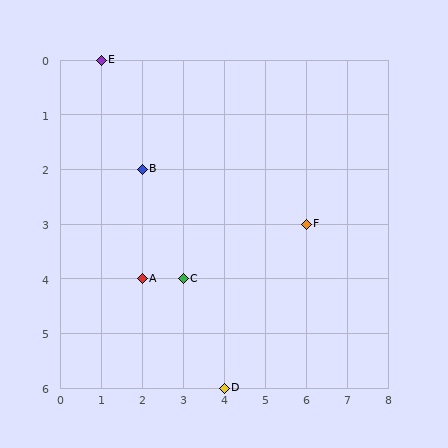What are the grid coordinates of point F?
Point F is at grid coordinates (6, 3).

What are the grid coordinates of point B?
Point B is at grid coordinates (2, 2).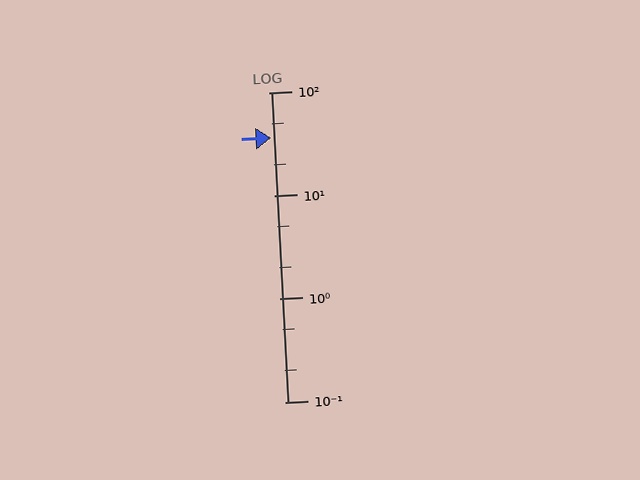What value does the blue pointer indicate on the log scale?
The pointer indicates approximately 36.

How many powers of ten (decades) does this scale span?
The scale spans 3 decades, from 0.1 to 100.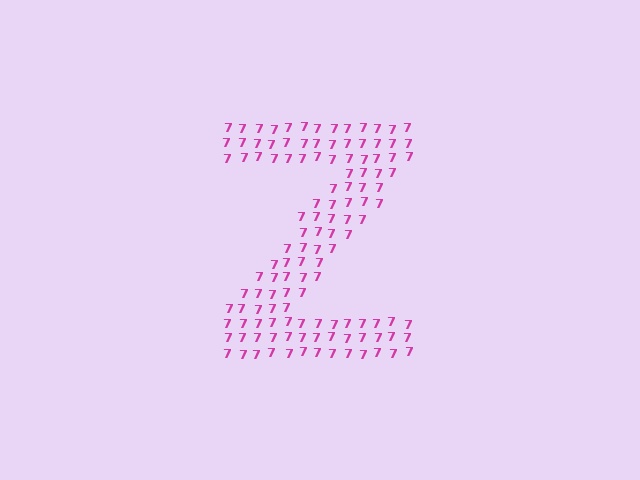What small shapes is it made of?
It is made of small digit 7's.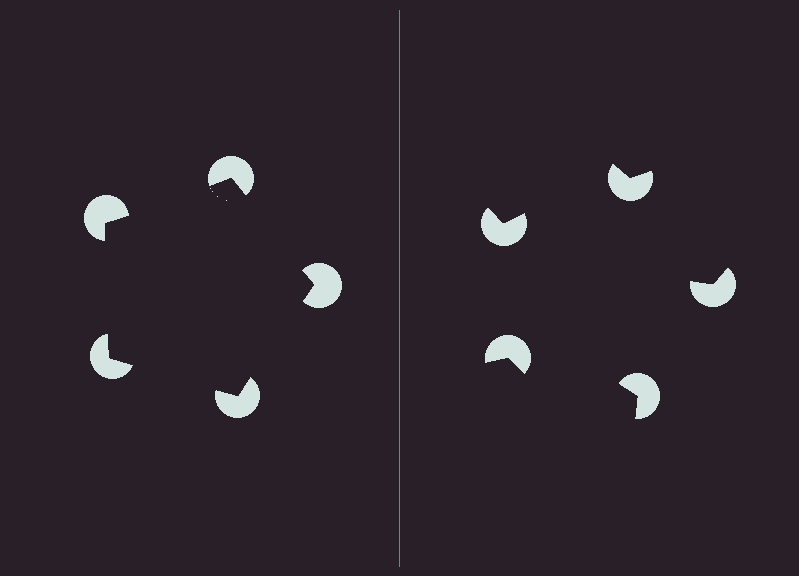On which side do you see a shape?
An illusory pentagon appears on the left side. On the right side the wedge cuts are rotated, so no coherent shape forms.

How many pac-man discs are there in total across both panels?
10 — 5 on each side.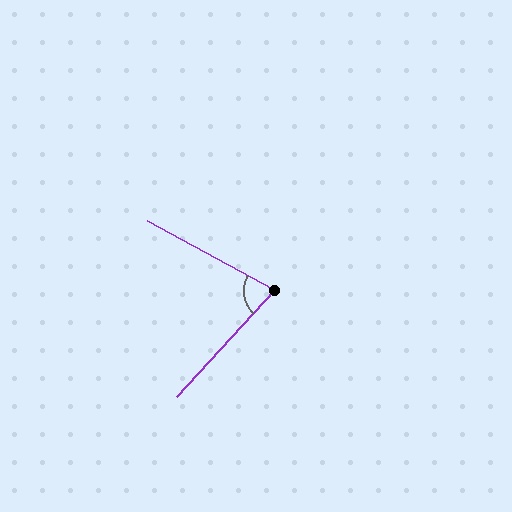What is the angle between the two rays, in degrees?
Approximately 76 degrees.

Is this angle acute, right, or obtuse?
It is acute.